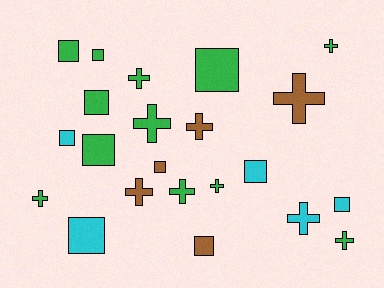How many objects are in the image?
There are 22 objects.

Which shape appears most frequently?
Square, with 11 objects.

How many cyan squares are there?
There are 4 cyan squares.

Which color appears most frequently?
Green, with 12 objects.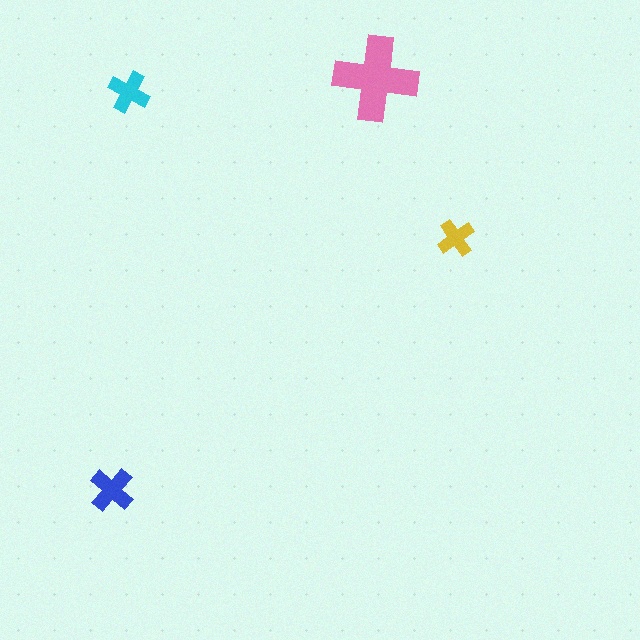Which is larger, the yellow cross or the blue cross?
The blue one.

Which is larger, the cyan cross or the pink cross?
The pink one.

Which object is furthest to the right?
The yellow cross is rightmost.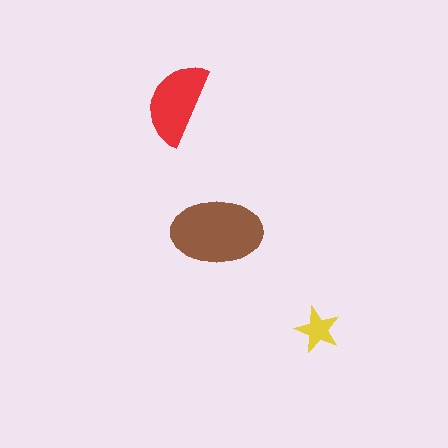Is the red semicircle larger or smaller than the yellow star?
Larger.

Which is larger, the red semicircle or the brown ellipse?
The brown ellipse.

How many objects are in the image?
There are 3 objects in the image.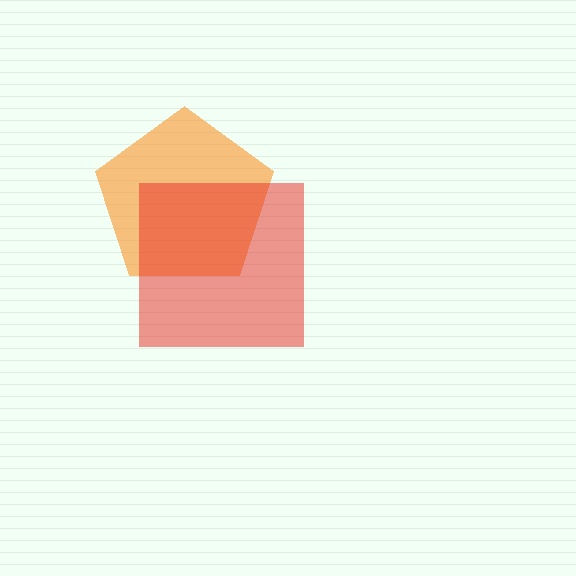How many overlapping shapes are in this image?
There are 2 overlapping shapes in the image.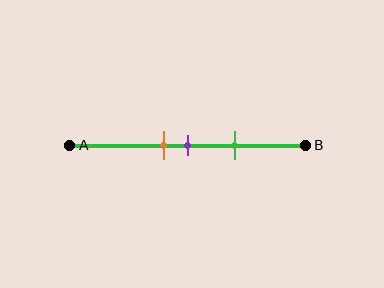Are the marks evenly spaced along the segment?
Yes, the marks are approximately evenly spaced.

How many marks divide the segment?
There are 3 marks dividing the segment.